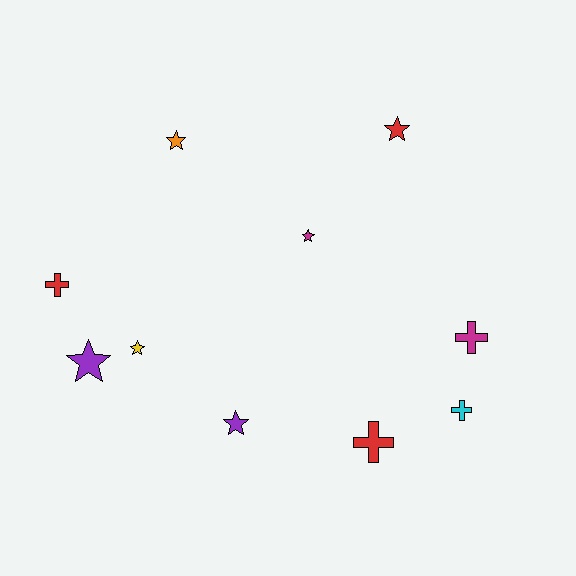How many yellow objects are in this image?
There is 1 yellow object.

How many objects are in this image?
There are 10 objects.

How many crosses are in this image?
There are 4 crosses.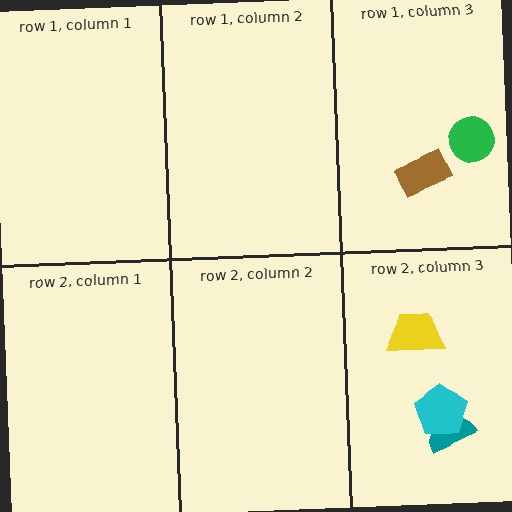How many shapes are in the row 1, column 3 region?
2.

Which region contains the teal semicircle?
The row 2, column 3 region.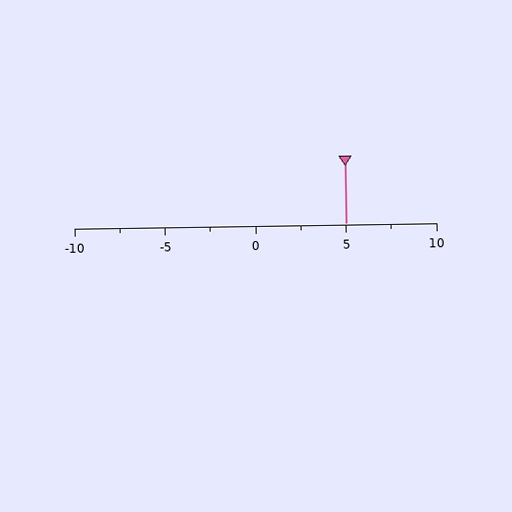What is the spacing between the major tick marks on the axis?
The major ticks are spaced 5 apart.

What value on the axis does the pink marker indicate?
The marker indicates approximately 5.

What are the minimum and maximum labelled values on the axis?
The axis runs from -10 to 10.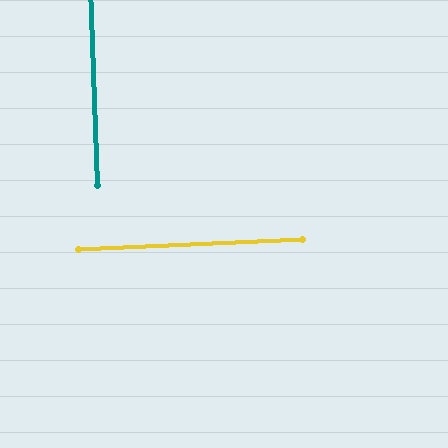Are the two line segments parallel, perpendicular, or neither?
Perpendicular — they meet at approximately 89°.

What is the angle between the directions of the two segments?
Approximately 89 degrees.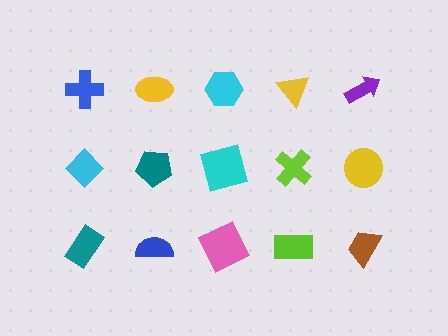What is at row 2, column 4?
A lime cross.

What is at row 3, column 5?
A brown trapezoid.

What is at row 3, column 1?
A teal rectangle.